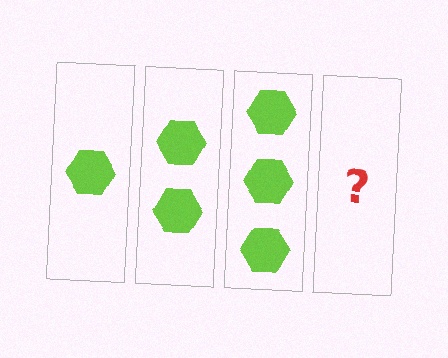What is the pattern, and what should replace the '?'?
The pattern is that each step adds one more hexagon. The '?' should be 4 hexagons.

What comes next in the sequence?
The next element should be 4 hexagons.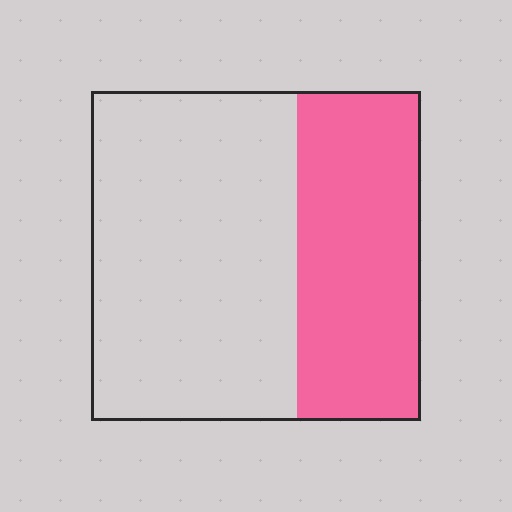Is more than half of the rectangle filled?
No.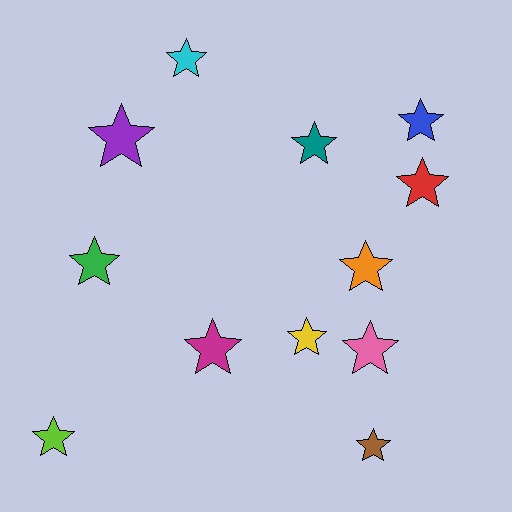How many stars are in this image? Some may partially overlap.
There are 12 stars.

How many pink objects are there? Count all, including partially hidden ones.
There is 1 pink object.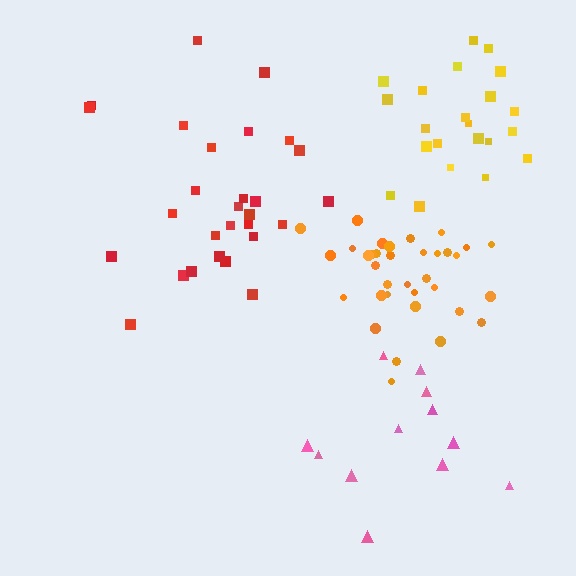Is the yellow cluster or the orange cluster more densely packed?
Orange.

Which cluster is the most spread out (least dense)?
Pink.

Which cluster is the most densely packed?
Orange.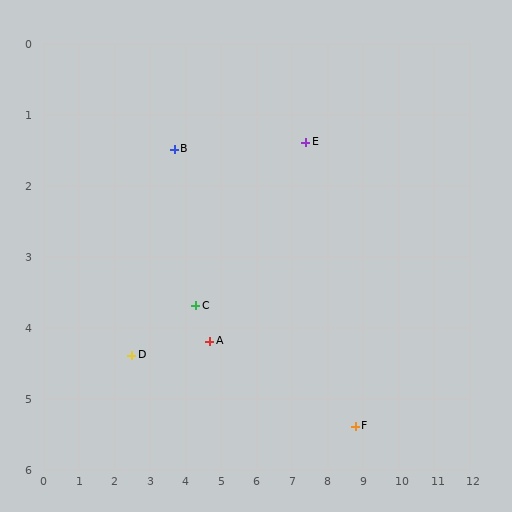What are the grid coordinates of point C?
Point C is at approximately (4.3, 3.7).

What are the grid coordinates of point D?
Point D is at approximately (2.5, 4.4).